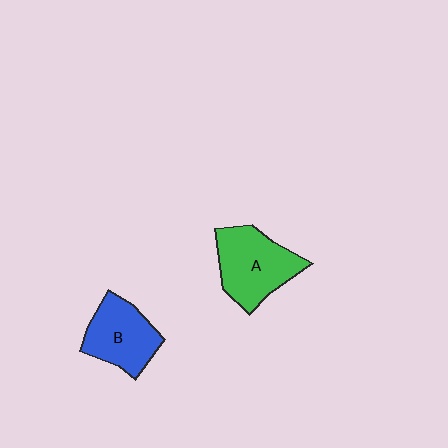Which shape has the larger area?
Shape A (green).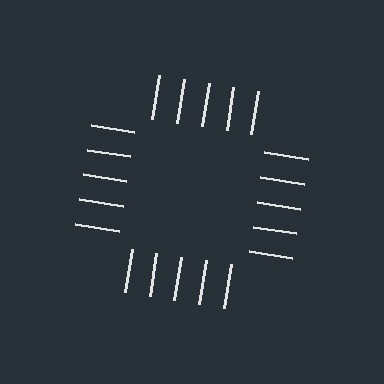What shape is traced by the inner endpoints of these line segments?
An illusory square — the line segments terminate on its edges but no continuous stroke is drawn.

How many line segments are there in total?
20 — 5 along each of the 4 edges.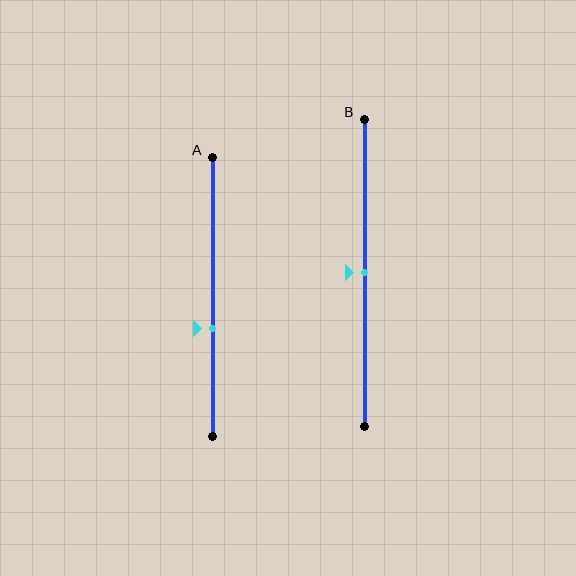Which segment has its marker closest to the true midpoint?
Segment B has its marker closest to the true midpoint.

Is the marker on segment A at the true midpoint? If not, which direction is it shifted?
No, the marker on segment A is shifted downward by about 11% of the segment length.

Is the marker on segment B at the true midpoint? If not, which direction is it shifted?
Yes, the marker on segment B is at the true midpoint.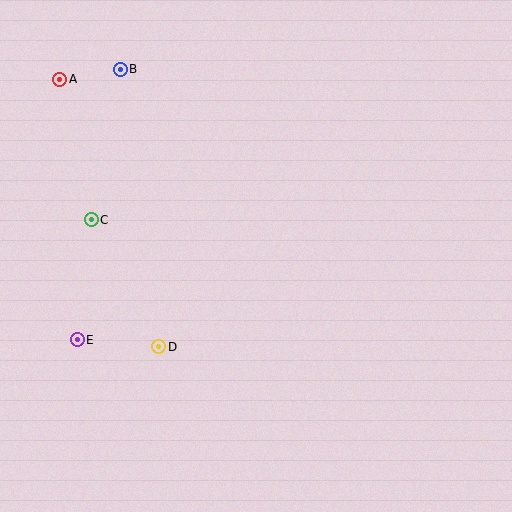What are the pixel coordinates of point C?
Point C is at (91, 220).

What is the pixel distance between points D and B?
The distance between D and B is 280 pixels.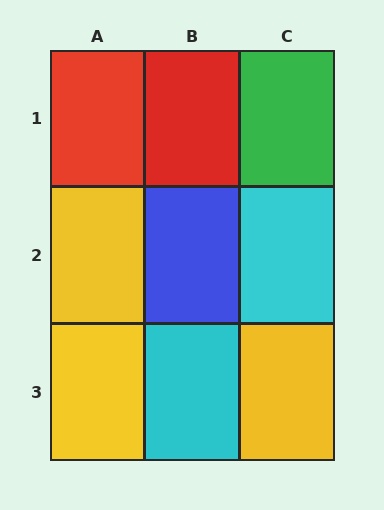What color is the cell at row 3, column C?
Yellow.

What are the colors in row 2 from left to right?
Yellow, blue, cyan.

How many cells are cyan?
2 cells are cyan.